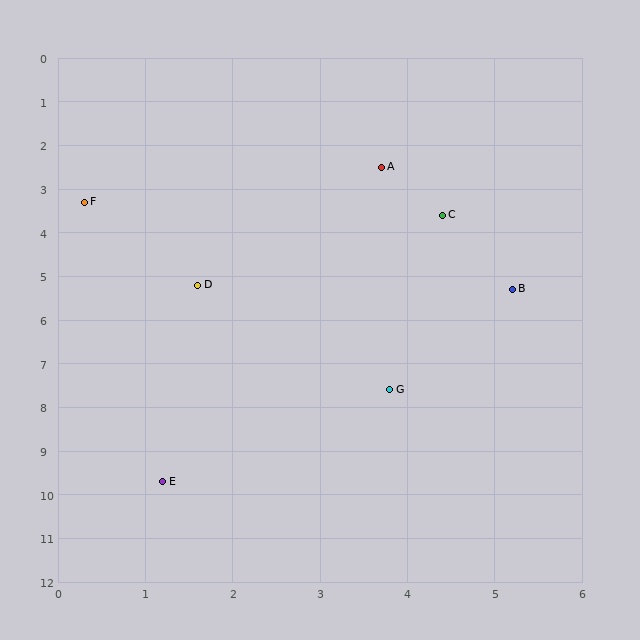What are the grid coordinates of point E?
Point E is at approximately (1.2, 9.7).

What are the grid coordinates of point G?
Point G is at approximately (3.8, 7.6).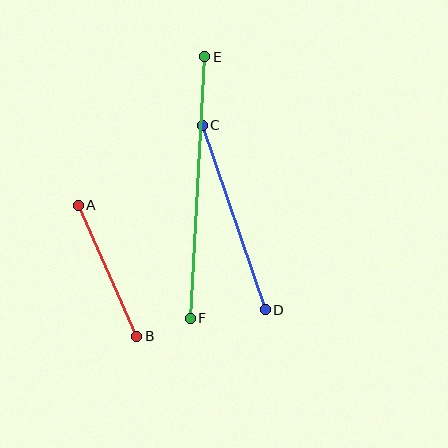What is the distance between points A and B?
The distance is approximately 143 pixels.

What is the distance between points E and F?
The distance is approximately 262 pixels.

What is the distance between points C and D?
The distance is approximately 195 pixels.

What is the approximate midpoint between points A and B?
The midpoint is at approximately (108, 271) pixels.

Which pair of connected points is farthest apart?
Points E and F are farthest apart.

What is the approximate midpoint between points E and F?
The midpoint is at approximately (197, 187) pixels.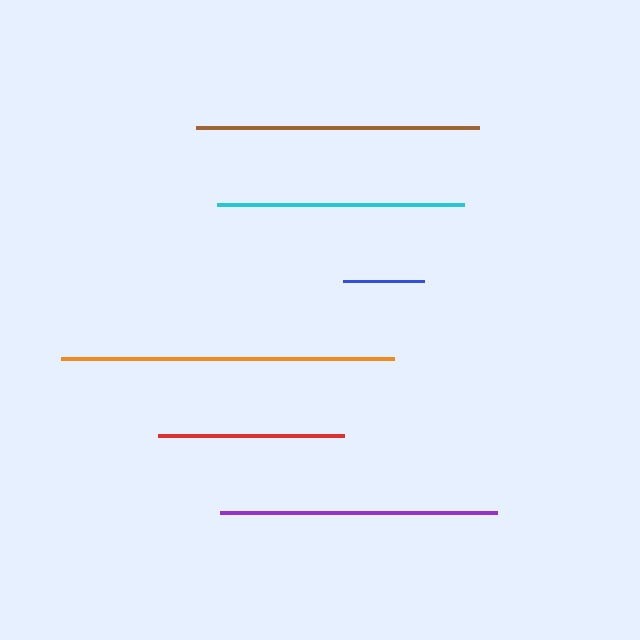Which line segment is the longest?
The orange line is the longest at approximately 334 pixels.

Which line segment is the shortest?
The blue line is the shortest at approximately 81 pixels.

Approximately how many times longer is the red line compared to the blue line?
The red line is approximately 2.3 times the length of the blue line.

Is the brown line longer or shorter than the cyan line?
The brown line is longer than the cyan line.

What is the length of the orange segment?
The orange segment is approximately 334 pixels long.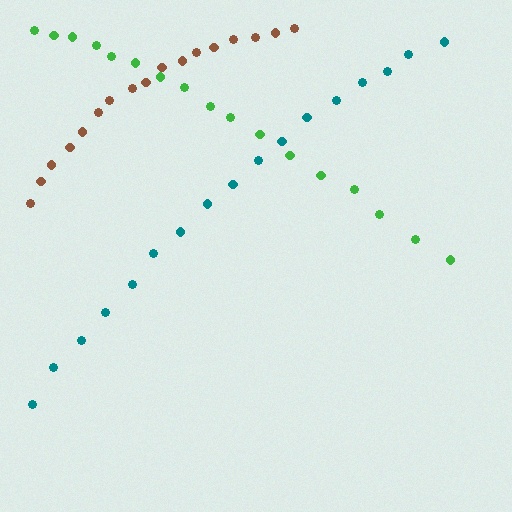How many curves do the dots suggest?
There are 3 distinct paths.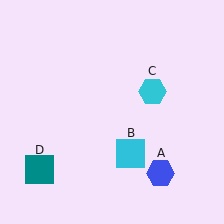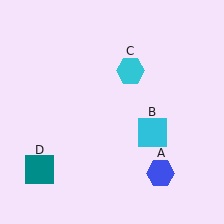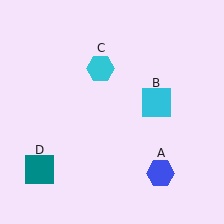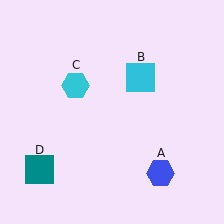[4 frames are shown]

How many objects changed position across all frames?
2 objects changed position: cyan square (object B), cyan hexagon (object C).